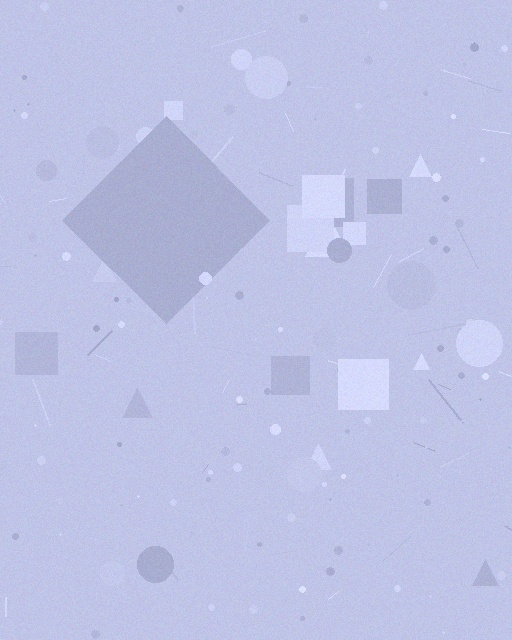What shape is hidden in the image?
A diamond is hidden in the image.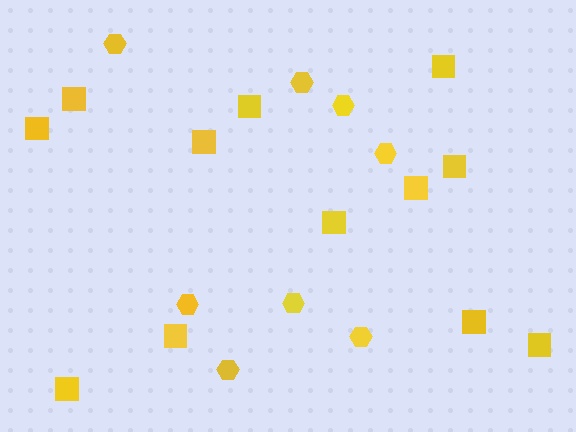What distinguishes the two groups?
There are 2 groups: one group of hexagons (8) and one group of squares (12).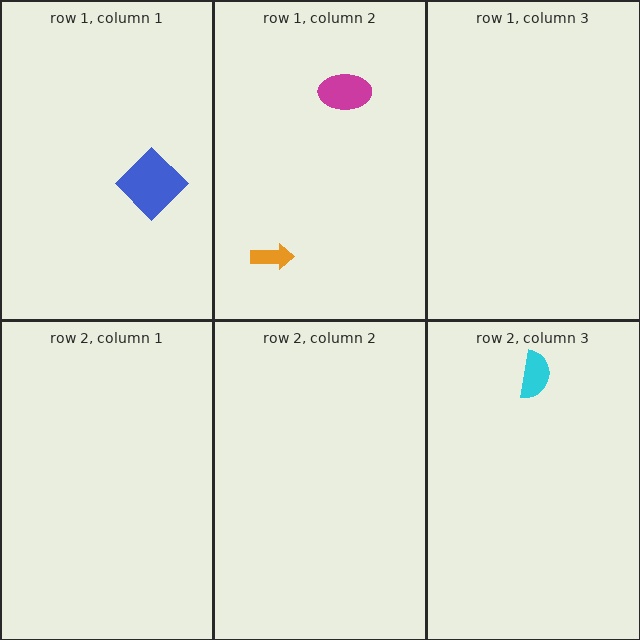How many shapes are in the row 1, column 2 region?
2.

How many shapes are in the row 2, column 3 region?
1.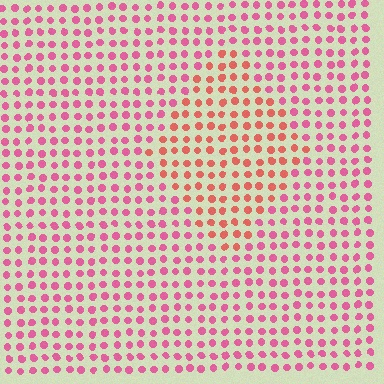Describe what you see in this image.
The image is filled with small pink elements in a uniform arrangement. A diamond-shaped region is visible where the elements are tinted to a slightly different hue, forming a subtle color boundary.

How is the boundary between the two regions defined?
The boundary is defined purely by a slight shift in hue (about 31 degrees). Spacing, size, and orientation are identical on both sides.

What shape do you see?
I see a diamond.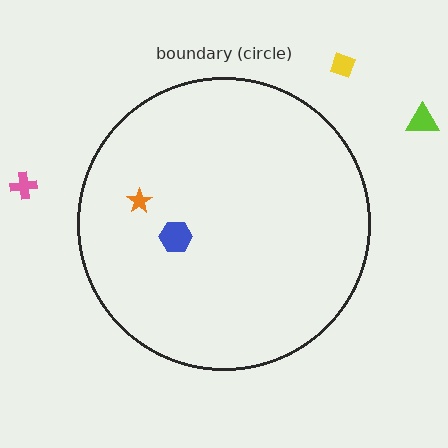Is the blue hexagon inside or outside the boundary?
Inside.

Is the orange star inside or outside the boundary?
Inside.